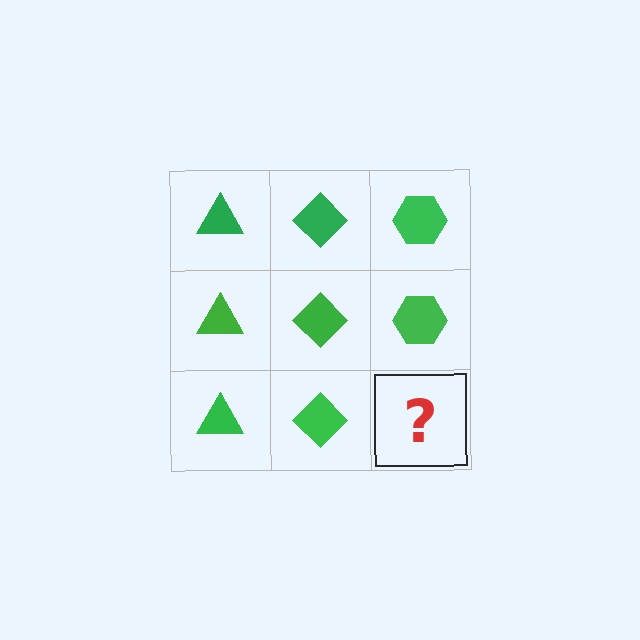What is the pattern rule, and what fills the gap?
The rule is that each column has a consistent shape. The gap should be filled with a green hexagon.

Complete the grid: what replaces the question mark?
The question mark should be replaced with a green hexagon.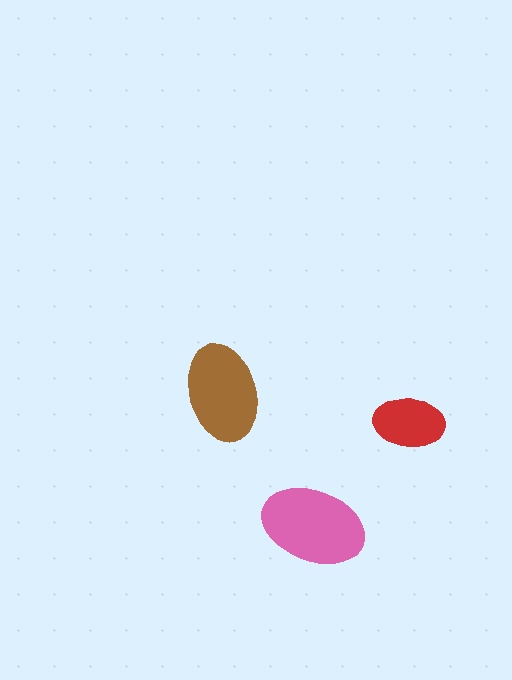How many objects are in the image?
There are 3 objects in the image.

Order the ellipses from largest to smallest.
the pink one, the brown one, the red one.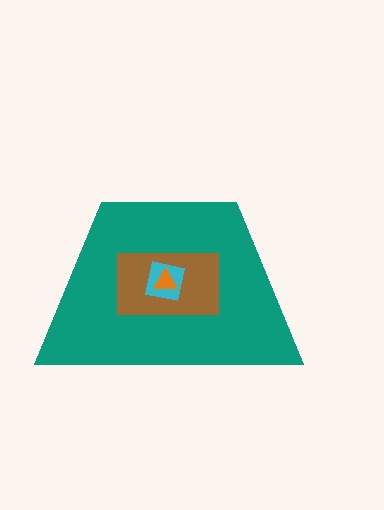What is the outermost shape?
The teal trapezoid.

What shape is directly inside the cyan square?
The orange triangle.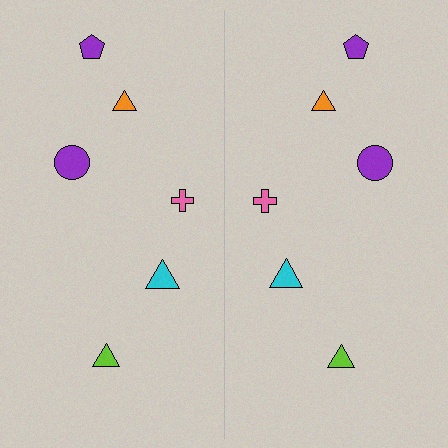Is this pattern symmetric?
Yes, this pattern has bilateral (reflection) symmetry.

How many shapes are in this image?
There are 12 shapes in this image.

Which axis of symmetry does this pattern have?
The pattern has a vertical axis of symmetry running through the center of the image.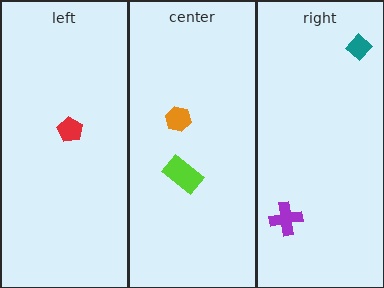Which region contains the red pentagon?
The left region.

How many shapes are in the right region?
2.